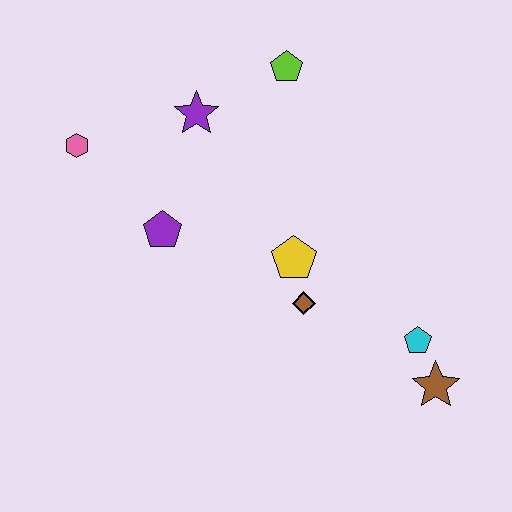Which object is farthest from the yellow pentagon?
The pink hexagon is farthest from the yellow pentagon.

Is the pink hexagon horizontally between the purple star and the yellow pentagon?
No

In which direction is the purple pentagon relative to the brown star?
The purple pentagon is to the left of the brown star.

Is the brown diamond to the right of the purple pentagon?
Yes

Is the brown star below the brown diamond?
Yes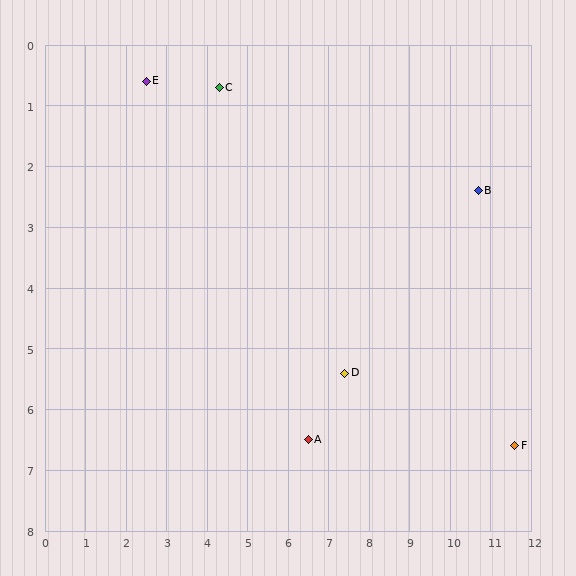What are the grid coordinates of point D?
Point D is at approximately (7.4, 5.4).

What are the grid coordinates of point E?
Point E is at approximately (2.5, 0.6).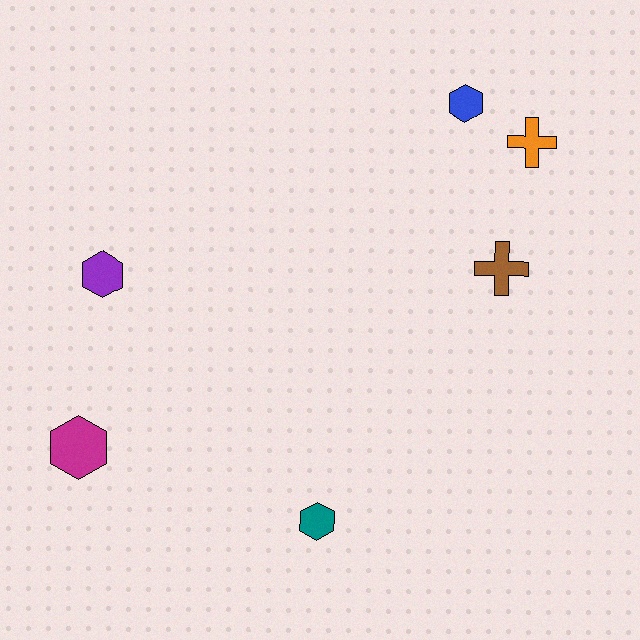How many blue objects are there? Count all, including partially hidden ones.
There is 1 blue object.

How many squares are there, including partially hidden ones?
There are no squares.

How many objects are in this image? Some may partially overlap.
There are 6 objects.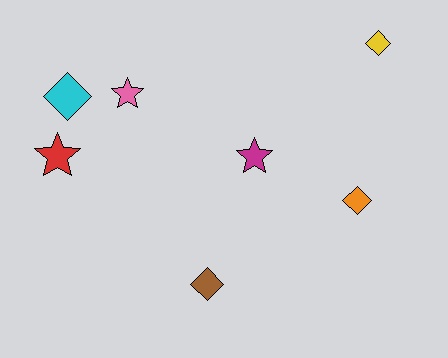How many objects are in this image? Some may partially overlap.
There are 7 objects.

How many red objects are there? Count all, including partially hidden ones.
There is 1 red object.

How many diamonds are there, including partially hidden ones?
There are 4 diamonds.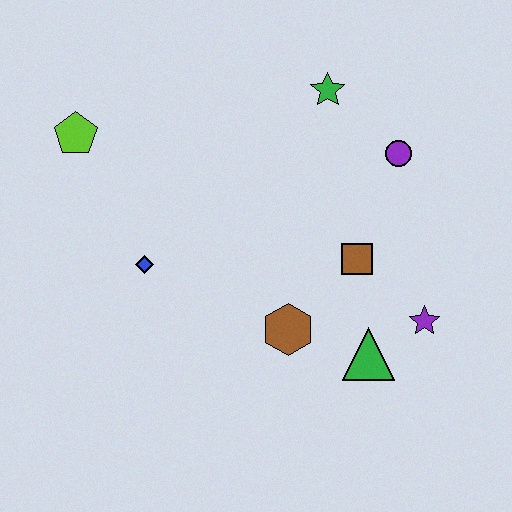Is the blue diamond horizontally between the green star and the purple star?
No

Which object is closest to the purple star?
The green triangle is closest to the purple star.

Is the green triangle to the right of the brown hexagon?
Yes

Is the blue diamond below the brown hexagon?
No